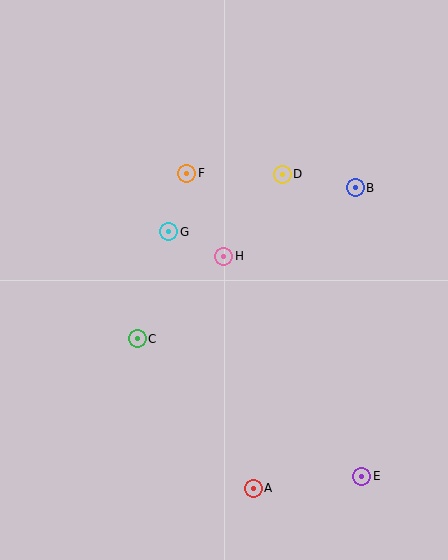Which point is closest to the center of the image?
Point H at (224, 256) is closest to the center.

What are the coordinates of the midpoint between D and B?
The midpoint between D and B is at (319, 181).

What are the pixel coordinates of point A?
Point A is at (253, 488).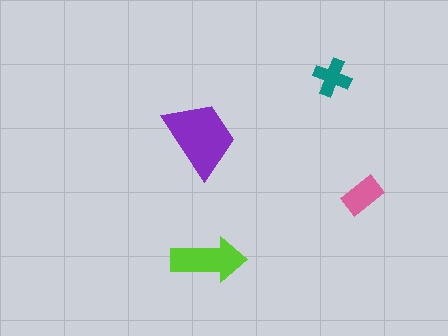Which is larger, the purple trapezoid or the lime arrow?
The purple trapezoid.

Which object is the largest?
The purple trapezoid.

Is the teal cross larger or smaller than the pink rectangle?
Smaller.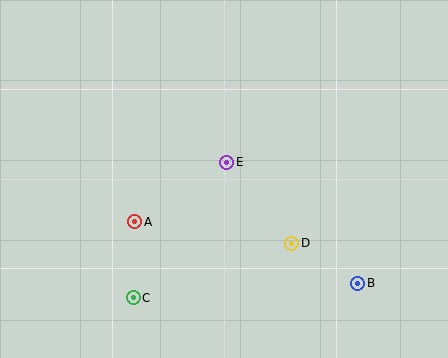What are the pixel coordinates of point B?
Point B is at (358, 283).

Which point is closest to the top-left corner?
Point A is closest to the top-left corner.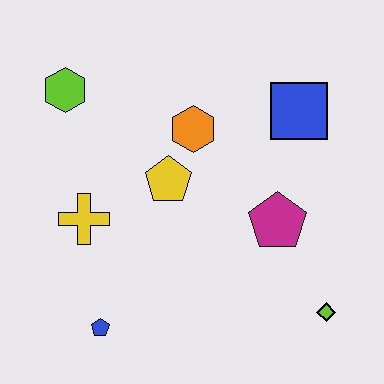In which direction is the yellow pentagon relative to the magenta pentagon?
The yellow pentagon is to the left of the magenta pentagon.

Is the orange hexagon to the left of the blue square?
Yes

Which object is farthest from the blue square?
The blue pentagon is farthest from the blue square.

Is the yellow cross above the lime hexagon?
No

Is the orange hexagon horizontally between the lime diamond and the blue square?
No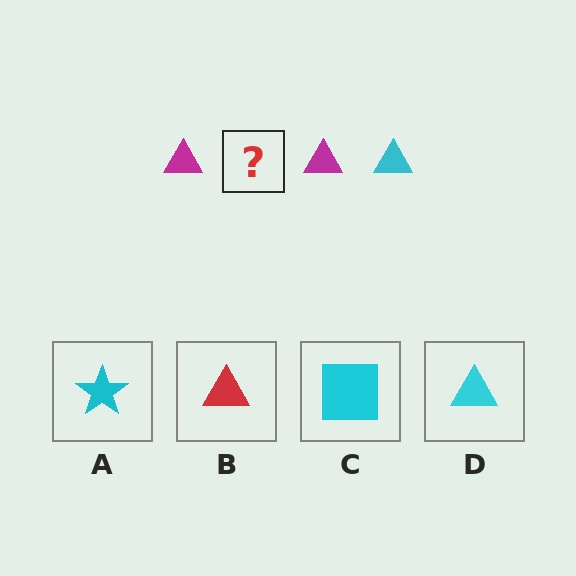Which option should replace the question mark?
Option D.